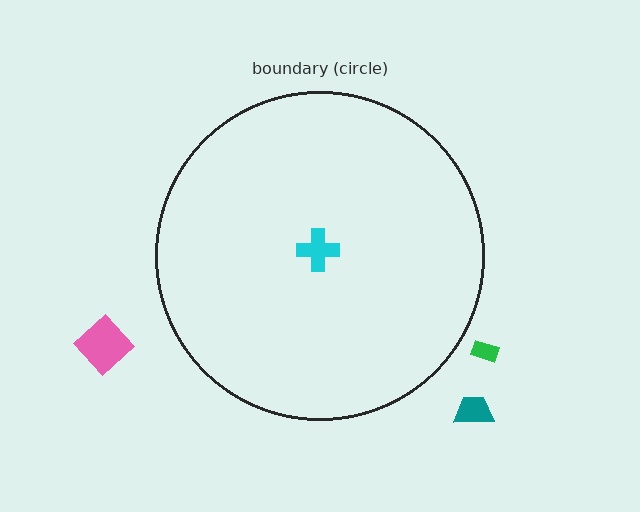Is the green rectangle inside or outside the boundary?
Outside.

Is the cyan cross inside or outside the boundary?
Inside.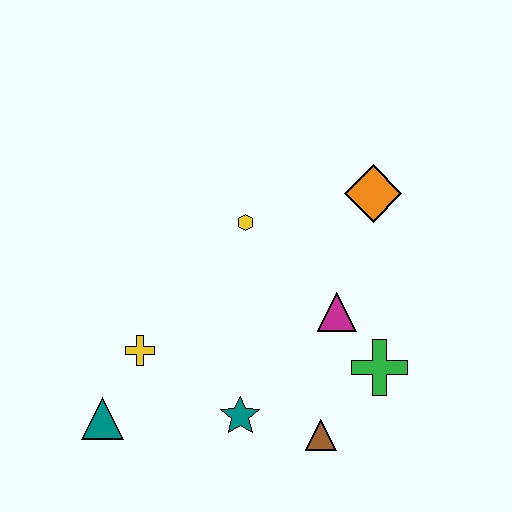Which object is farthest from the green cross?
The teal triangle is farthest from the green cross.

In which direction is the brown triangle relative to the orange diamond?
The brown triangle is below the orange diamond.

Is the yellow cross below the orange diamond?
Yes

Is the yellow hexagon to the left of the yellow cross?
No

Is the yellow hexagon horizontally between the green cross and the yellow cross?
Yes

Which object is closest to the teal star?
The brown triangle is closest to the teal star.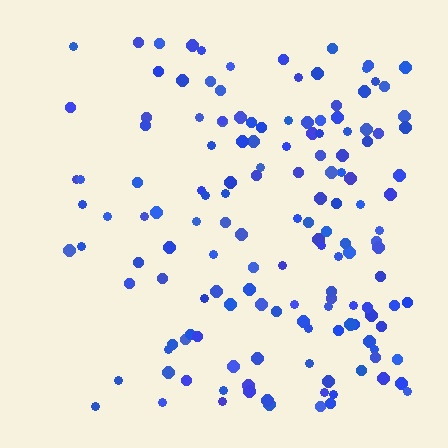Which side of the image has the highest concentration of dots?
The right.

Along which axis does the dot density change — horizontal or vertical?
Horizontal.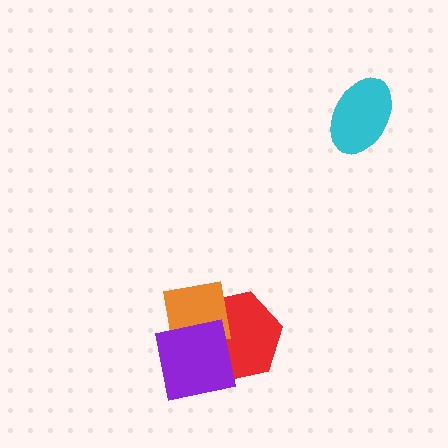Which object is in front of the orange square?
The purple square is in front of the orange square.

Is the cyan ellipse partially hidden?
No, no other shape covers it.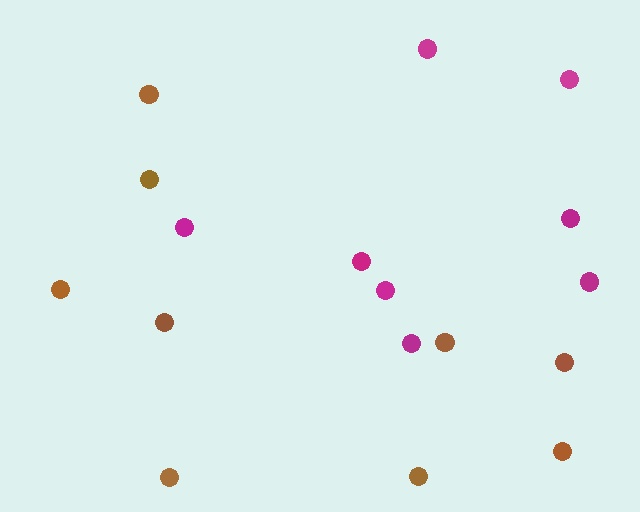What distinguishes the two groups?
There are 2 groups: one group of brown circles (9) and one group of magenta circles (8).